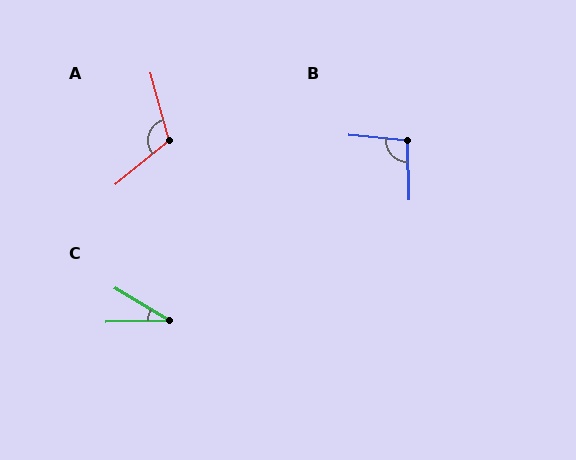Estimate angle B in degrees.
Approximately 97 degrees.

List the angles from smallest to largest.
C (32°), B (97°), A (114°).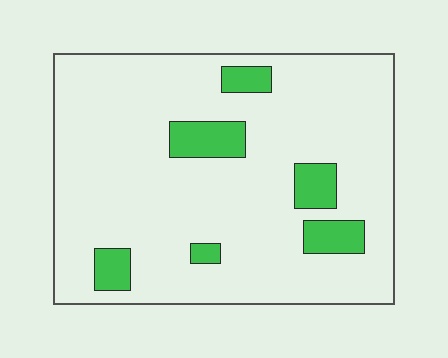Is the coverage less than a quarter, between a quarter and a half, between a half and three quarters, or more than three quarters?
Less than a quarter.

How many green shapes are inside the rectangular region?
6.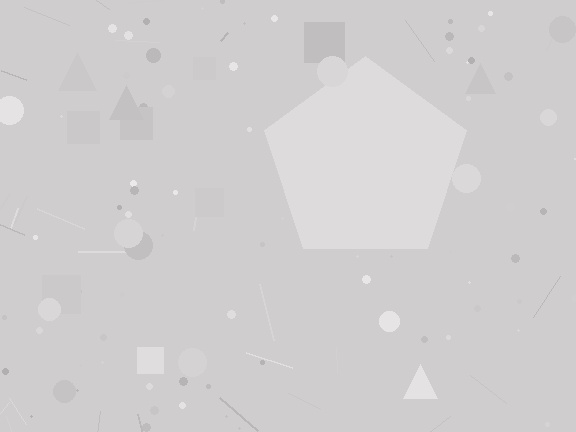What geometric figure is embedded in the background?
A pentagon is embedded in the background.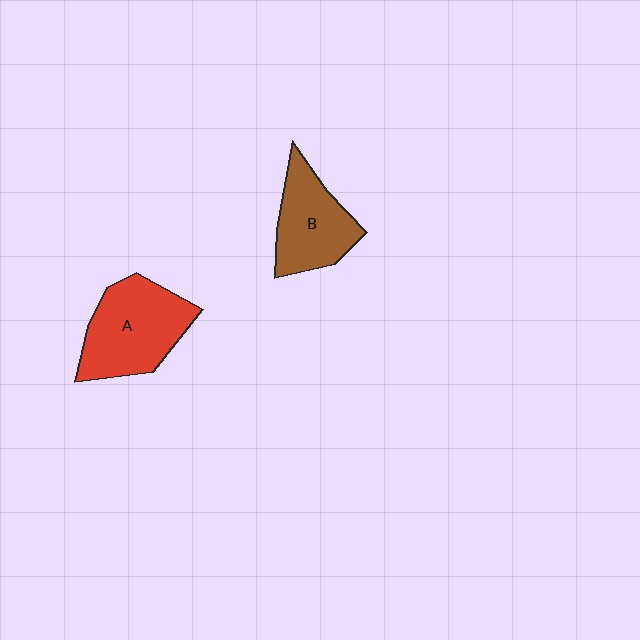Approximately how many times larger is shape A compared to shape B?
Approximately 1.2 times.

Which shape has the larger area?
Shape A (red).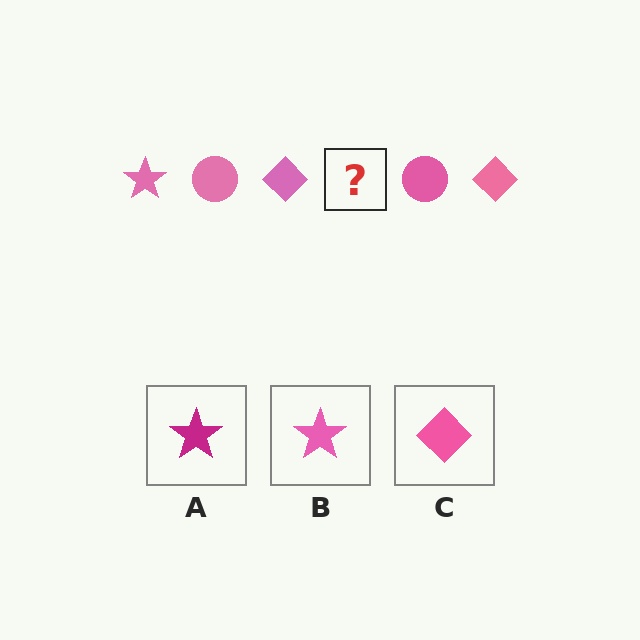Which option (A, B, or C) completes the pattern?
B.